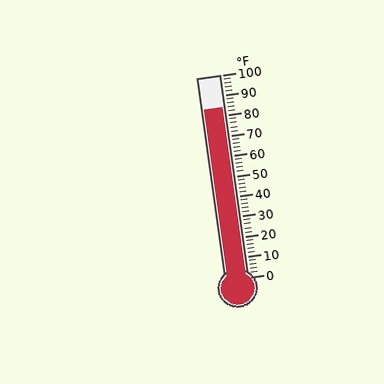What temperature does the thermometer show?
The thermometer shows approximately 84°F.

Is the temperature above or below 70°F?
The temperature is above 70°F.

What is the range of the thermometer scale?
The thermometer scale ranges from 0°F to 100°F.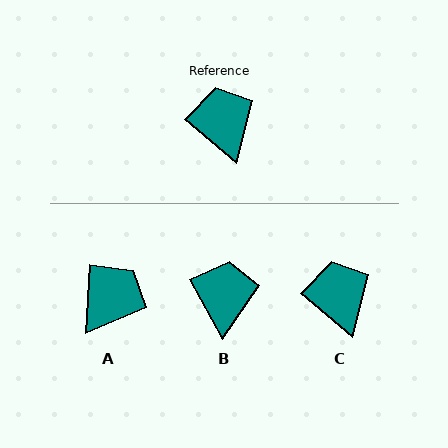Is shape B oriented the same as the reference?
No, it is off by about 20 degrees.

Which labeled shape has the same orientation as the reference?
C.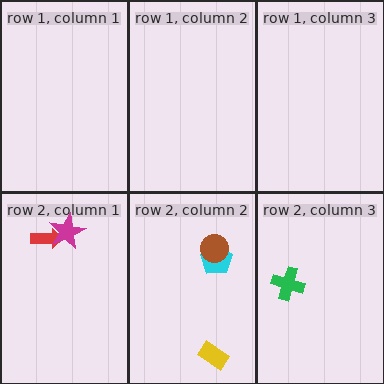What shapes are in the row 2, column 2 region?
The yellow rectangle, the cyan pentagon, the brown circle.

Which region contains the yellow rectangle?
The row 2, column 2 region.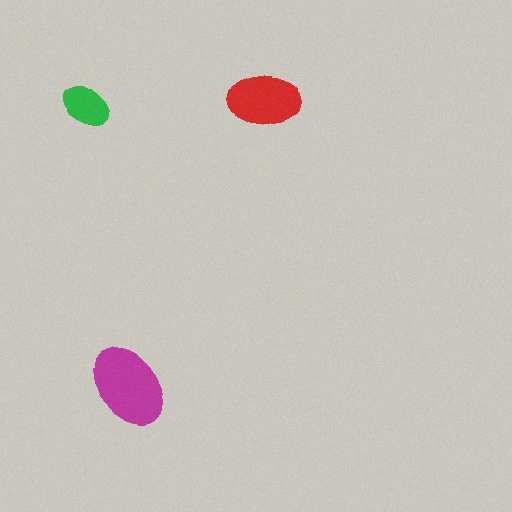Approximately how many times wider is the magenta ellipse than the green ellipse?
About 1.5 times wider.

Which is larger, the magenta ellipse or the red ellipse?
The magenta one.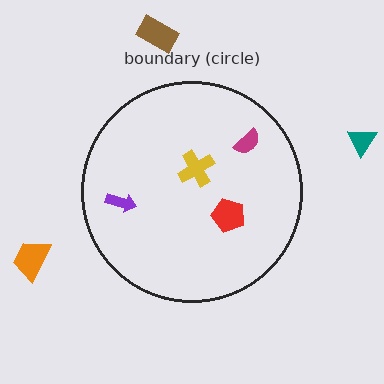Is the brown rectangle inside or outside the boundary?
Outside.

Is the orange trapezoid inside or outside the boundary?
Outside.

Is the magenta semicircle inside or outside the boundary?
Inside.